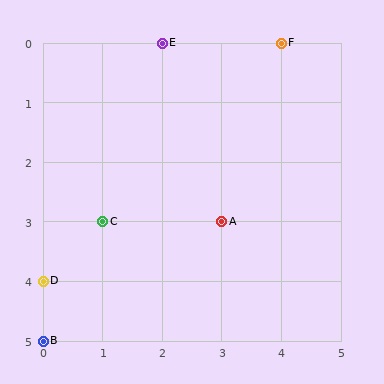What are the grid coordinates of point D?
Point D is at grid coordinates (0, 4).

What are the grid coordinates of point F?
Point F is at grid coordinates (4, 0).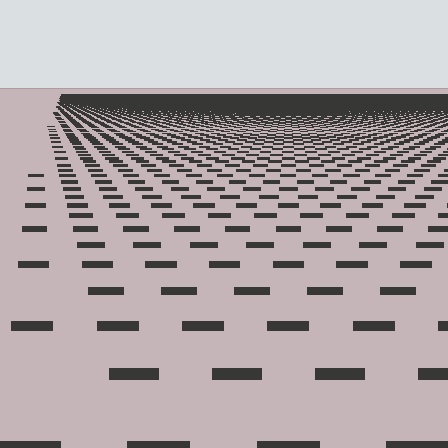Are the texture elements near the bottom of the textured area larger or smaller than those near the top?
Larger. Near the bottom, elements are closer to the viewer and appear at a bigger on-screen size.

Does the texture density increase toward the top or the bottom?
Density increases toward the top.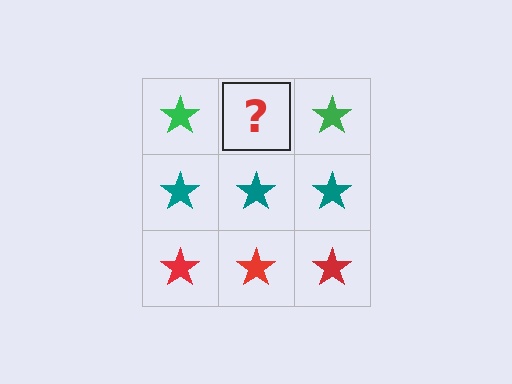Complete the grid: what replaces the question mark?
The question mark should be replaced with a green star.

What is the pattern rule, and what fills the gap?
The rule is that each row has a consistent color. The gap should be filled with a green star.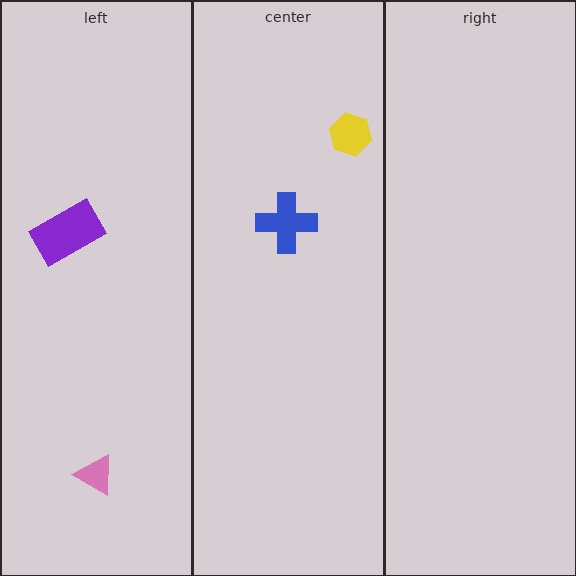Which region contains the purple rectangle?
The left region.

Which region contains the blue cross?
The center region.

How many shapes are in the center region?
2.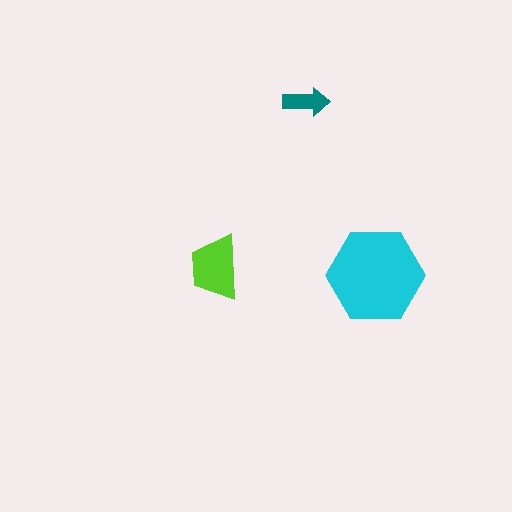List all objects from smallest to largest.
The teal arrow, the lime trapezoid, the cyan hexagon.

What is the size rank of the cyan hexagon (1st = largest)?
1st.